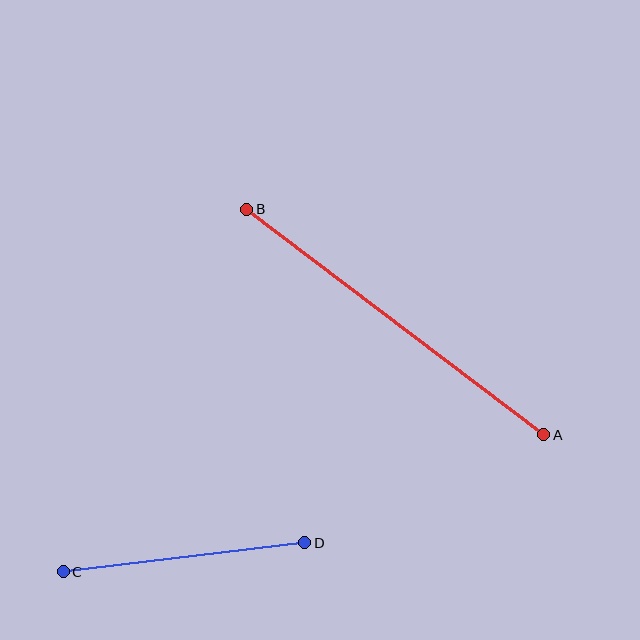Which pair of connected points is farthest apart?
Points A and B are farthest apart.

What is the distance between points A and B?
The distance is approximately 373 pixels.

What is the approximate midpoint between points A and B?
The midpoint is at approximately (395, 322) pixels.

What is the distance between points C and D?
The distance is approximately 243 pixels.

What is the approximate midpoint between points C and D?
The midpoint is at approximately (184, 557) pixels.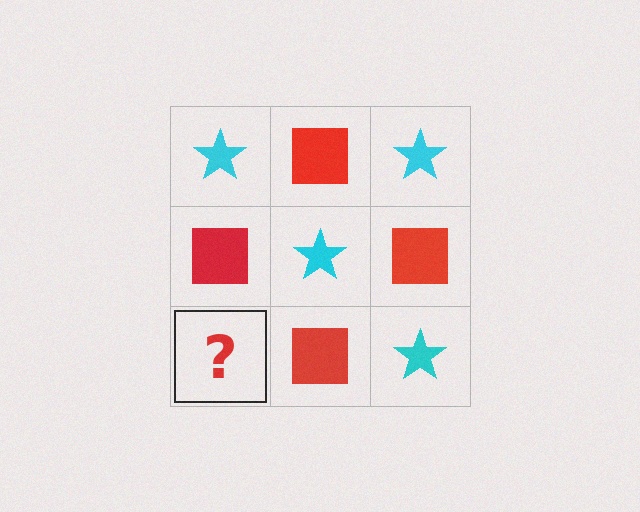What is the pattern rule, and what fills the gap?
The rule is that it alternates cyan star and red square in a checkerboard pattern. The gap should be filled with a cyan star.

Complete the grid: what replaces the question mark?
The question mark should be replaced with a cyan star.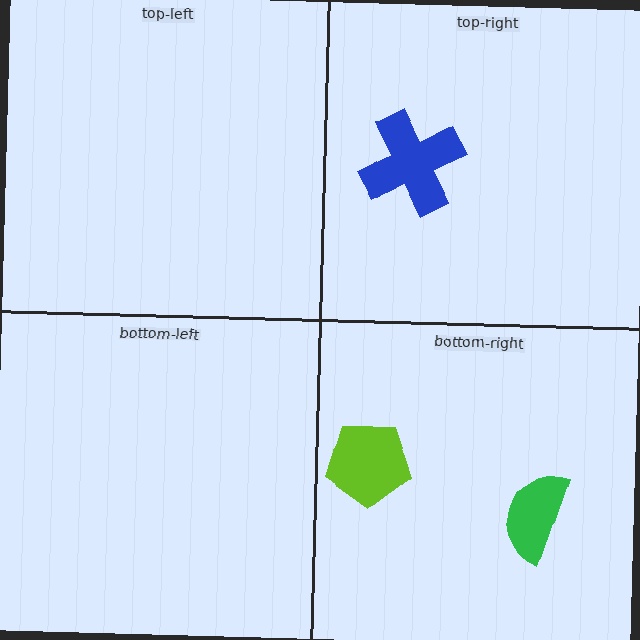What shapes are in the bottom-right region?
The green semicircle, the lime pentagon.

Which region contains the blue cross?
The top-right region.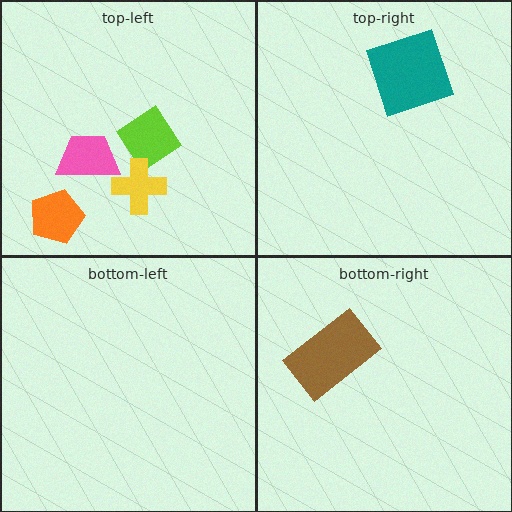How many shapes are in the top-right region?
1.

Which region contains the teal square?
The top-right region.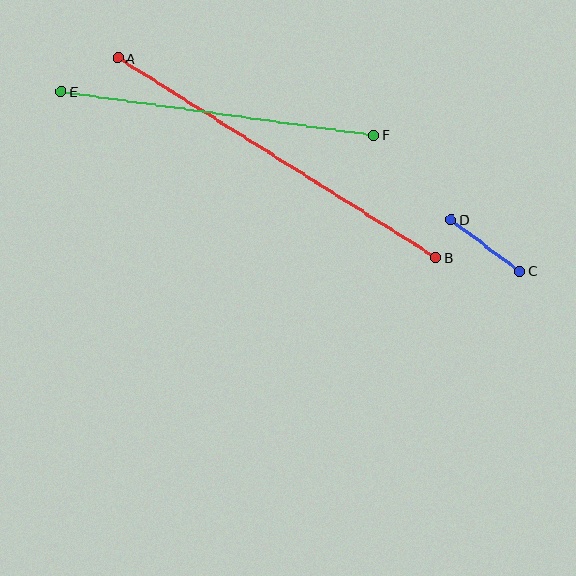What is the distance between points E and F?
The distance is approximately 316 pixels.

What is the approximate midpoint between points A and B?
The midpoint is at approximately (277, 158) pixels.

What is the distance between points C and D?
The distance is approximately 86 pixels.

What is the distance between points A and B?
The distance is approximately 376 pixels.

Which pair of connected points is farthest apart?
Points A and B are farthest apart.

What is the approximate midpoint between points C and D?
The midpoint is at approximately (485, 245) pixels.